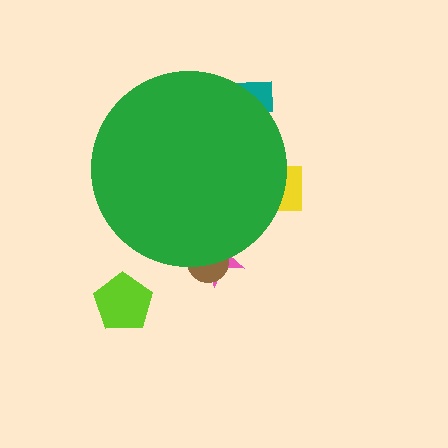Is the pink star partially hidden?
Yes, the pink star is partially hidden behind the green circle.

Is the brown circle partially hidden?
Yes, the brown circle is partially hidden behind the green circle.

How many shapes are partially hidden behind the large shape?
4 shapes are partially hidden.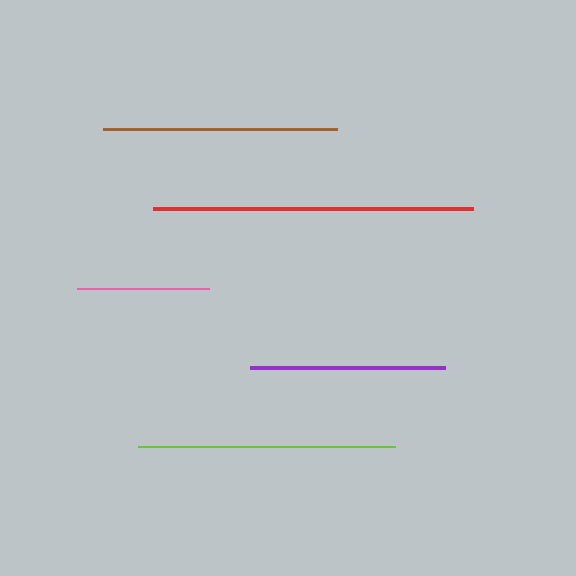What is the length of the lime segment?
The lime segment is approximately 257 pixels long.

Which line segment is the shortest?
The pink line is the shortest at approximately 132 pixels.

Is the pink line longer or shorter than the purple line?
The purple line is longer than the pink line.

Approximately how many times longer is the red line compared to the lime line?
The red line is approximately 1.2 times the length of the lime line.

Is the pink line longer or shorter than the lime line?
The lime line is longer than the pink line.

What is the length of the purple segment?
The purple segment is approximately 195 pixels long.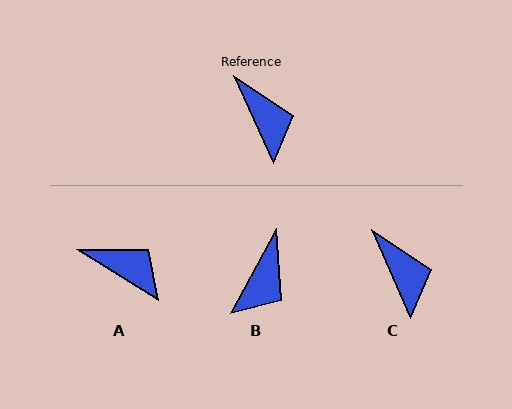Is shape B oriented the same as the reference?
No, it is off by about 53 degrees.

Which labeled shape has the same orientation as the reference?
C.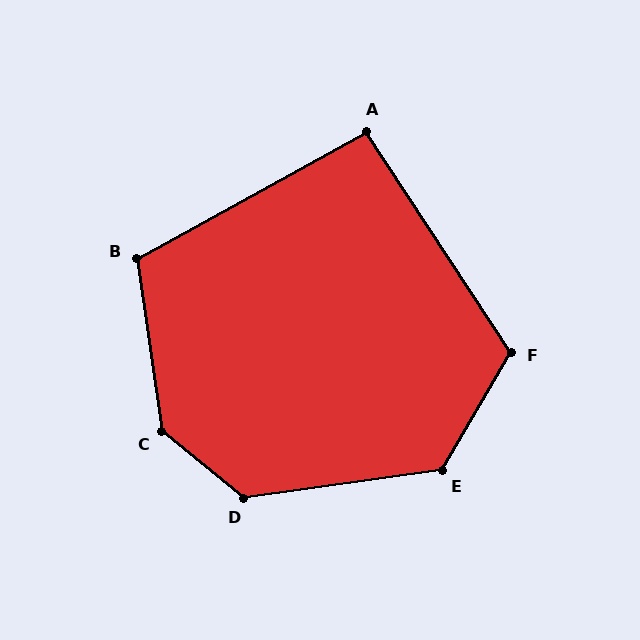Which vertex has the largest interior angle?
C, at approximately 137 degrees.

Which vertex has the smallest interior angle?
A, at approximately 94 degrees.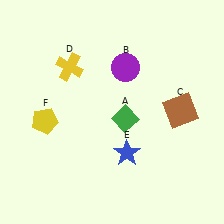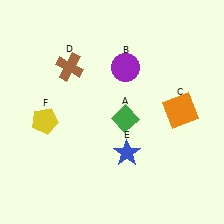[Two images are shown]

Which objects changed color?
C changed from brown to orange. D changed from yellow to brown.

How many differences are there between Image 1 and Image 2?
There are 2 differences between the two images.